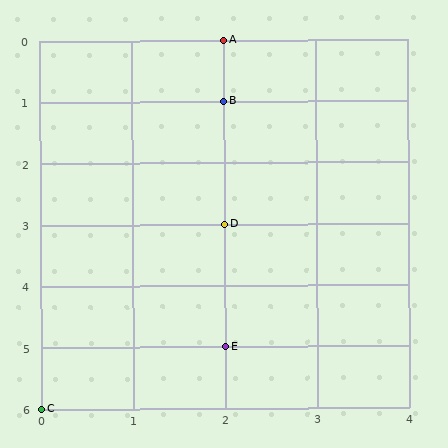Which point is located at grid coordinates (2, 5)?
Point E is at (2, 5).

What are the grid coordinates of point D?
Point D is at grid coordinates (2, 3).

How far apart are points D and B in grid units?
Points D and B are 2 rows apart.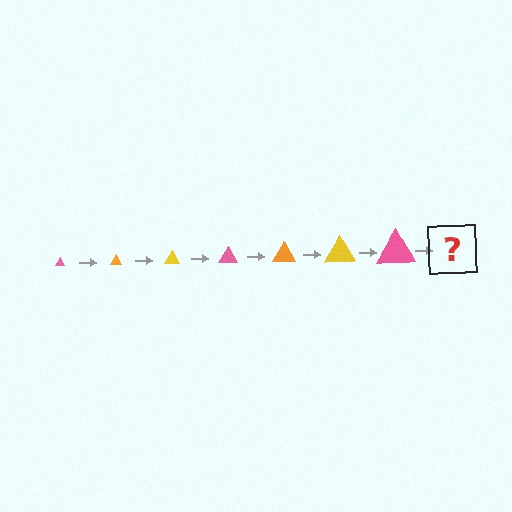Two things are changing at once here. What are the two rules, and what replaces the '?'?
The two rules are that the triangle grows larger each step and the color cycles through pink, orange, and yellow. The '?' should be an orange triangle, larger than the previous one.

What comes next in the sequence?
The next element should be an orange triangle, larger than the previous one.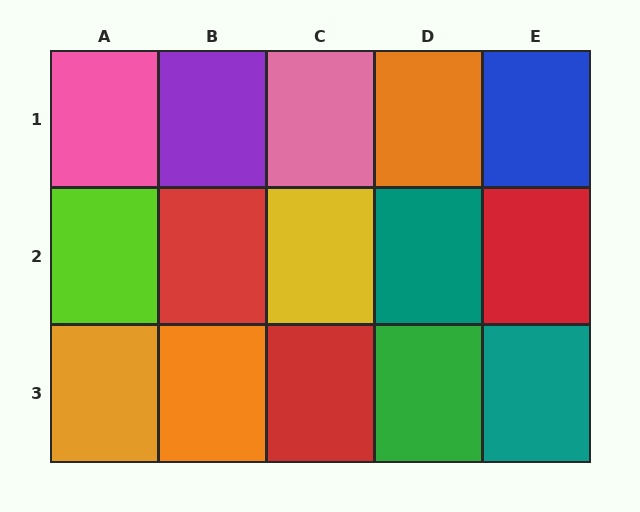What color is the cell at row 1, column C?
Pink.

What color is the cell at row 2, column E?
Red.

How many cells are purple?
1 cell is purple.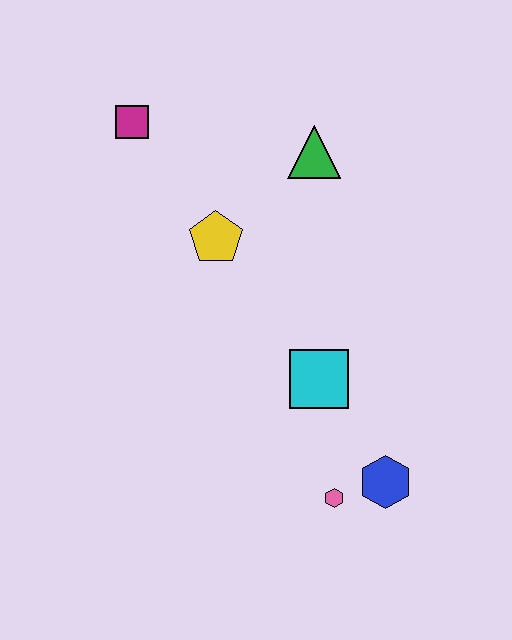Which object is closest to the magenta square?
The yellow pentagon is closest to the magenta square.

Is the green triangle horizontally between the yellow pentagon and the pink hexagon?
Yes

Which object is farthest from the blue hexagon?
The magenta square is farthest from the blue hexagon.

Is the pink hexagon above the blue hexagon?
No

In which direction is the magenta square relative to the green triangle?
The magenta square is to the left of the green triangle.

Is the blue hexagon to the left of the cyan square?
No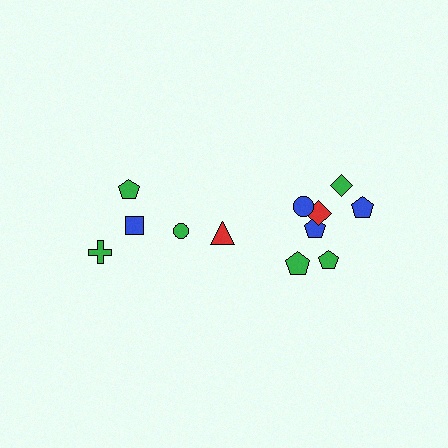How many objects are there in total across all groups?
There are 12 objects.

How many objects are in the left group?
There are 4 objects.